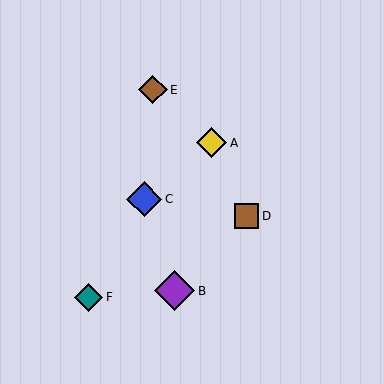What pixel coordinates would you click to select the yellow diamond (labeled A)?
Click at (212, 143) to select the yellow diamond A.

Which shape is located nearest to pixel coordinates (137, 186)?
The blue diamond (labeled C) at (144, 199) is nearest to that location.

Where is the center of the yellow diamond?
The center of the yellow diamond is at (212, 143).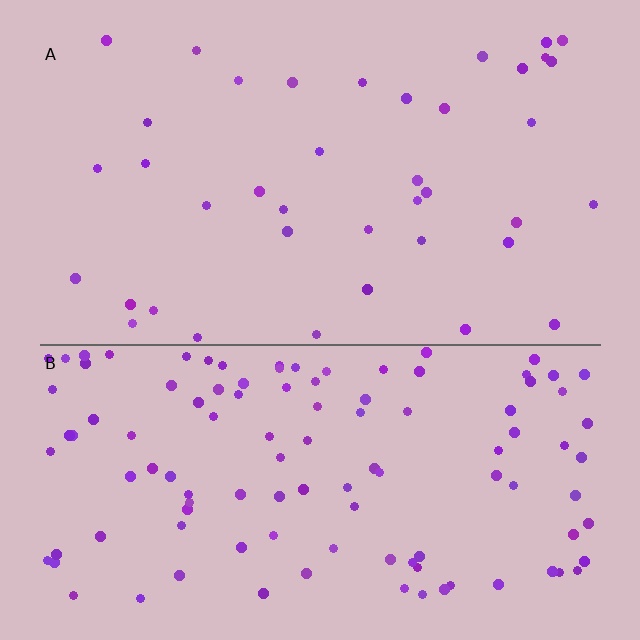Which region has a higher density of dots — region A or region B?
B (the bottom).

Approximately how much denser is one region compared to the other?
Approximately 2.8× — region B over region A.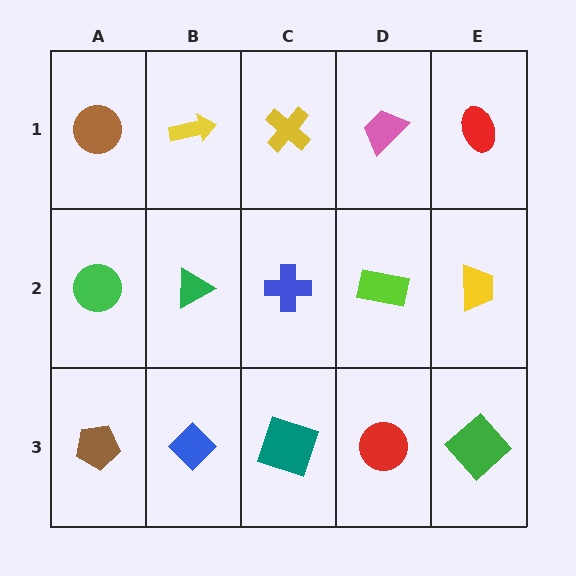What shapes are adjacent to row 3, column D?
A lime rectangle (row 2, column D), a teal square (row 3, column C), a green diamond (row 3, column E).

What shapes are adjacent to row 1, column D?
A lime rectangle (row 2, column D), a yellow cross (row 1, column C), a red ellipse (row 1, column E).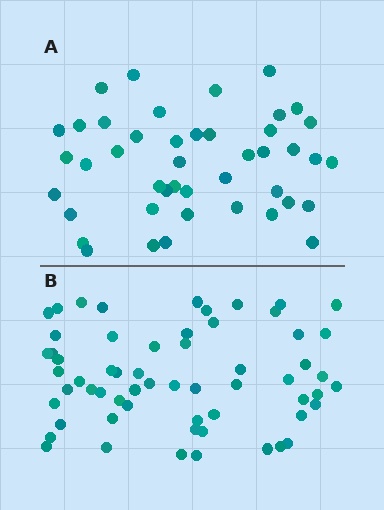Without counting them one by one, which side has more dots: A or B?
Region B (the bottom region) has more dots.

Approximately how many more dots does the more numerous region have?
Region B has approximately 15 more dots than region A.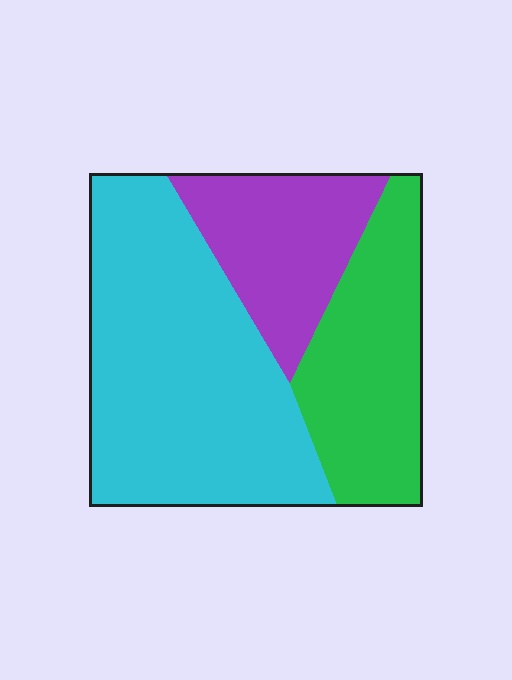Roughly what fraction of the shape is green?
Green takes up about one quarter (1/4) of the shape.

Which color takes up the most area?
Cyan, at roughly 50%.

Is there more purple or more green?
Green.